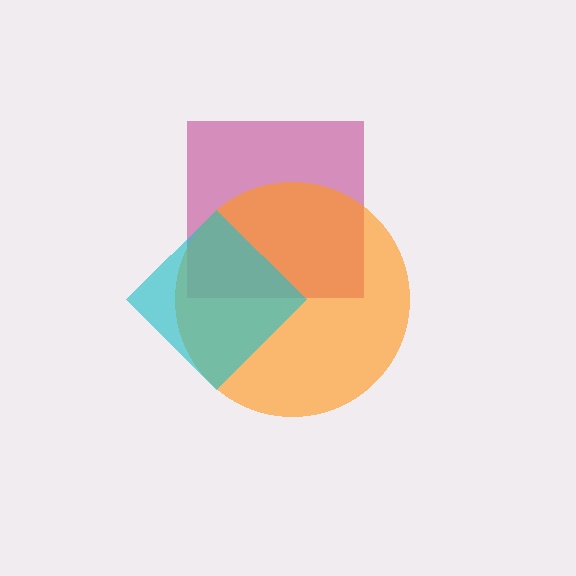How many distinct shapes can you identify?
There are 3 distinct shapes: a magenta square, an orange circle, a cyan diamond.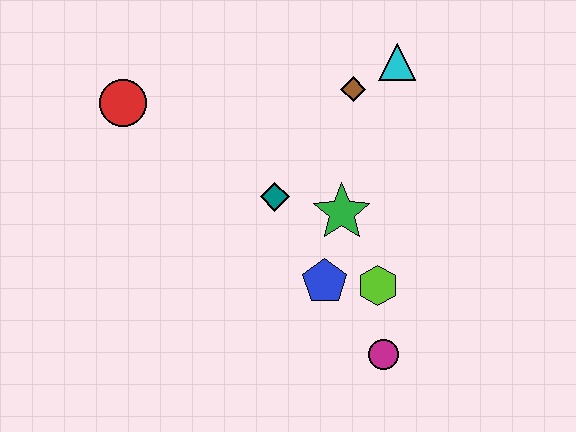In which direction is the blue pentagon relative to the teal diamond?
The blue pentagon is below the teal diamond.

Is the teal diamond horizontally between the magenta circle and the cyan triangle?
No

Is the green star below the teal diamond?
Yes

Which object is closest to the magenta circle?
The lime hexagon is closest to the magenta circle.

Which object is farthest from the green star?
The red circle is farthest from the green star.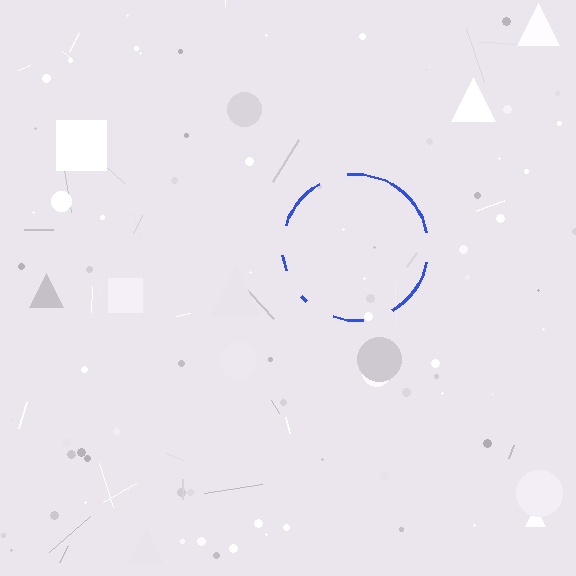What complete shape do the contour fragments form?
The contour fragments form a circle.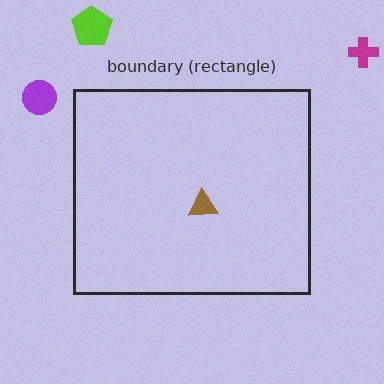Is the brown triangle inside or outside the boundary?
Inside.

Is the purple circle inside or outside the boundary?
Outside.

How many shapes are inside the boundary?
1 inside, 3 outside.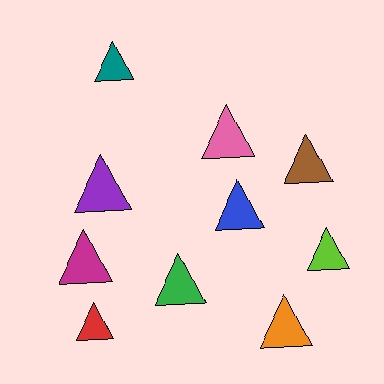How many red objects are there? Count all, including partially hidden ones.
There is 1 red object.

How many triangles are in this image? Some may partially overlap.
There are 10 triangles.